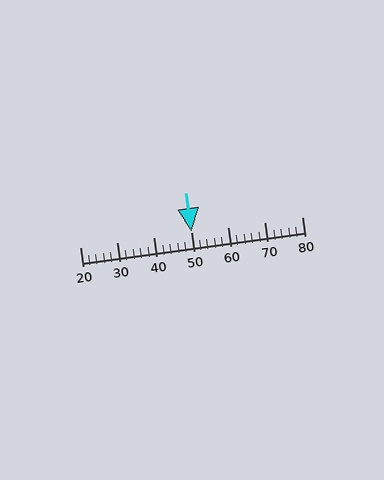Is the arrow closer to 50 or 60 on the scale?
The arrow is closer to 50.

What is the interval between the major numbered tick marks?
The major tick marks are spaced 10 units apart.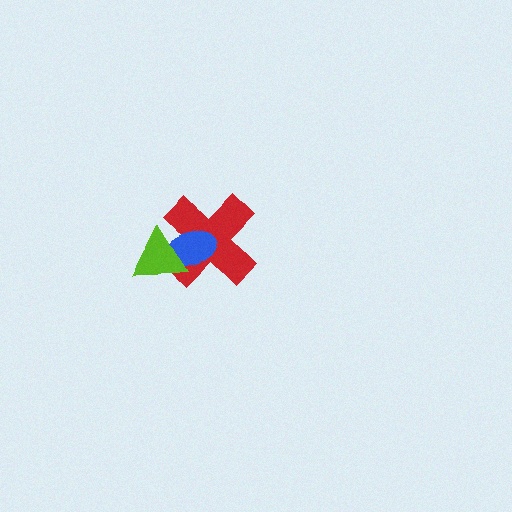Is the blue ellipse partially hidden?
Yes, it is partially covered by another shape.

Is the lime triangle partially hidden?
No, no other shape covers it.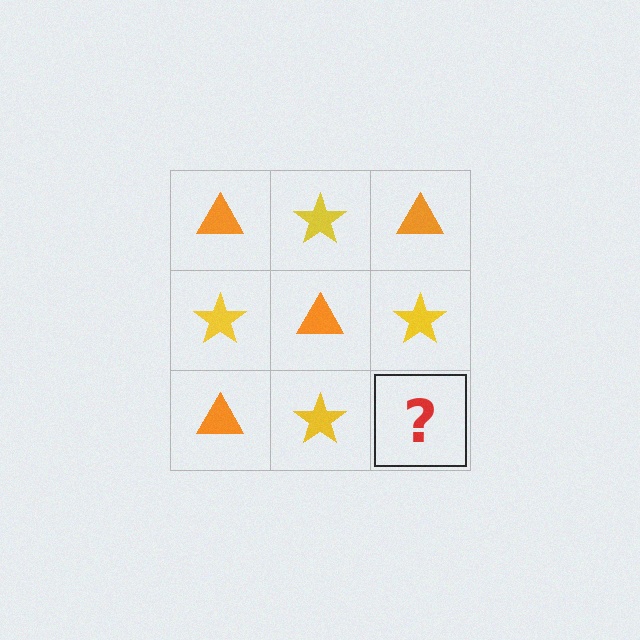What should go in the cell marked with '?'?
The missing cell should contain an orange triangle.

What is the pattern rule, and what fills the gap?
The rule is that it alternates orange triangle and yellow star in a checkerboard pattern. The gap should be filled with an orange triangle.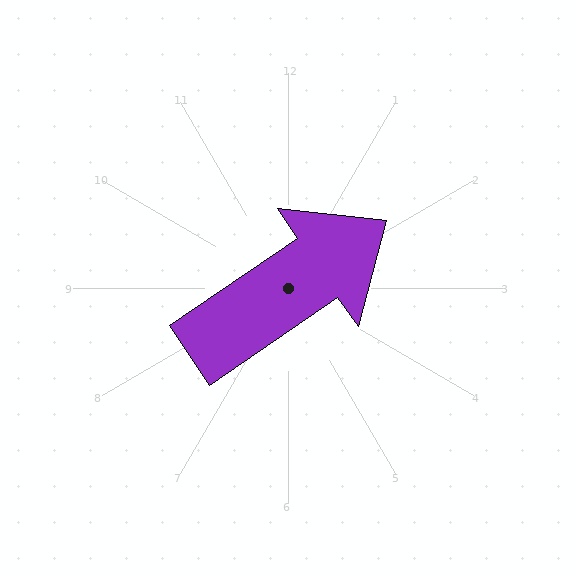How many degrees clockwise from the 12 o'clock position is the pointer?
Approximately 56 degrees.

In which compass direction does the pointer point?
Northeast.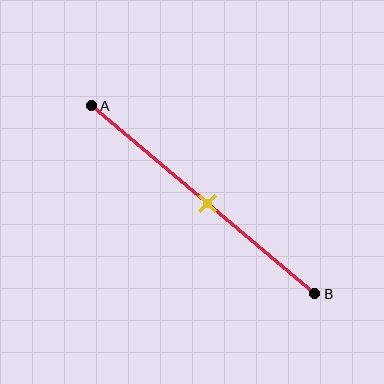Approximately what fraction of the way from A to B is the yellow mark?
The yellow mark is approximately 50% of the way from A to B.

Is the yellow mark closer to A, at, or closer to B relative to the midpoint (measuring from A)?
The yellow mark is approximately at the midpoint of segment AB.